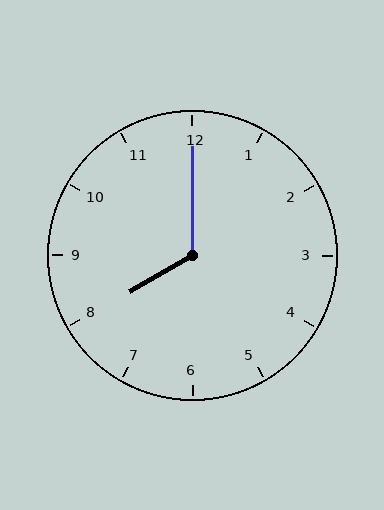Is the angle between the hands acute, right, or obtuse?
It is obtuse.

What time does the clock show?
8:00.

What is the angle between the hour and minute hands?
Approximately 120 degrees.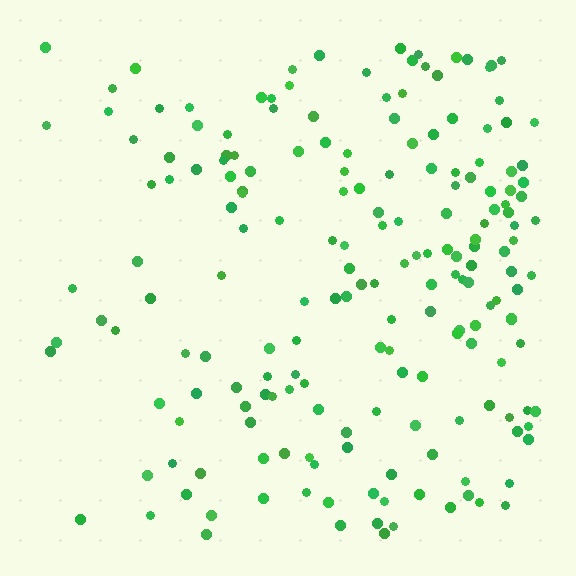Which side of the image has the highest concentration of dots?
The right.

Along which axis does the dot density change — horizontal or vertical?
Horizontal.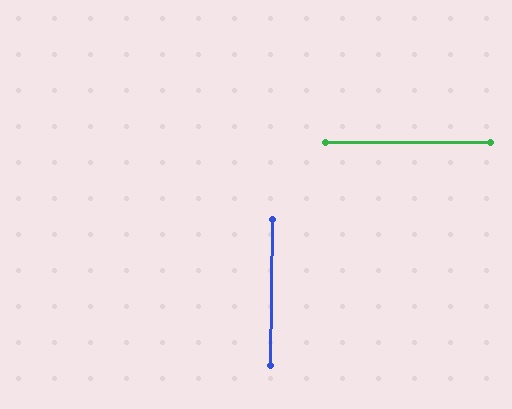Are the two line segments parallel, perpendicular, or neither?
Perpendicular — they meet at approximately 89°.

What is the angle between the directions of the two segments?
Approximately 89 degrees.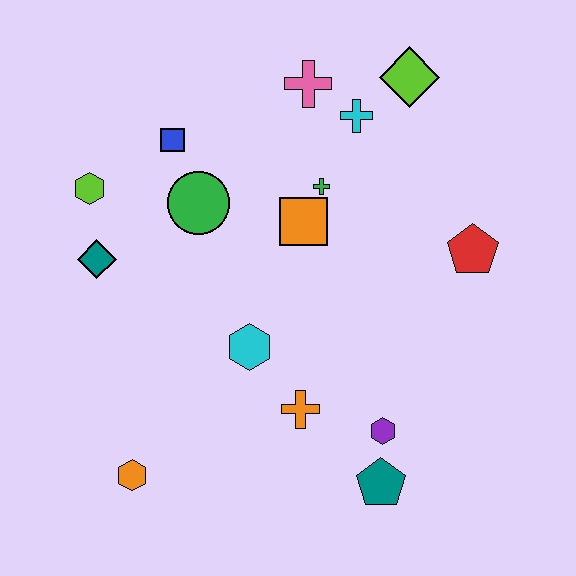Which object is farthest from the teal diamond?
The red pentagon is farthest from the teal diamond.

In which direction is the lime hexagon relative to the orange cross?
The lime hexagon is above the orange cross.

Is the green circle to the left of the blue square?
No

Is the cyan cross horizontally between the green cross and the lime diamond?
Yes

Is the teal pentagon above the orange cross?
No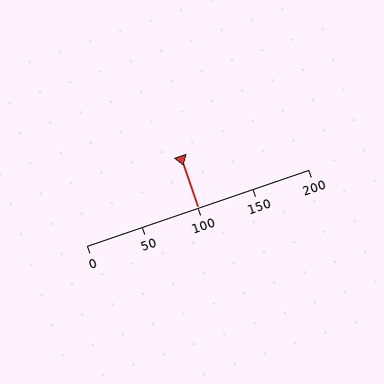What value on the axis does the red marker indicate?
The marker indicates approximately 100.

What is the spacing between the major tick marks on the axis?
The major ticks are spaced 50 apart.